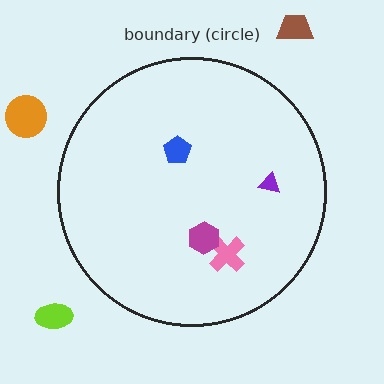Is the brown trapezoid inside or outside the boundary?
Outside.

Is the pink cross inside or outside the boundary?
Inside.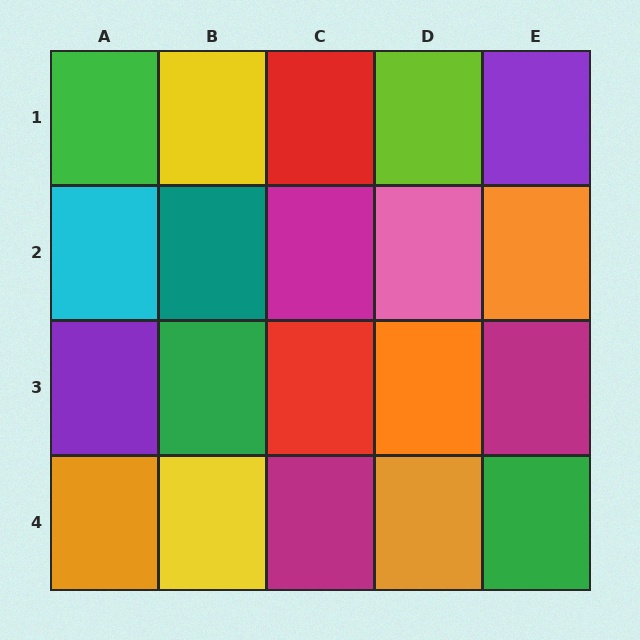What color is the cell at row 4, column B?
Yellow.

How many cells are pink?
1 cell is pink.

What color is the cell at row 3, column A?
Purple.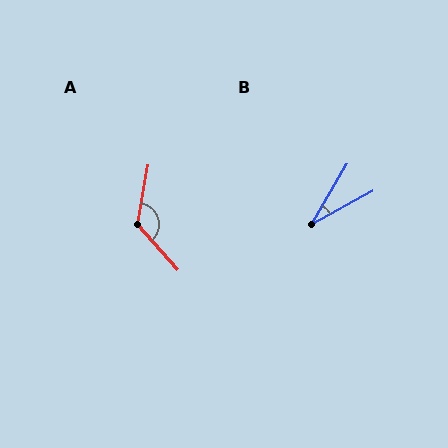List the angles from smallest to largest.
B (31°), A (128°).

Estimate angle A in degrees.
Approximately 128 degrees.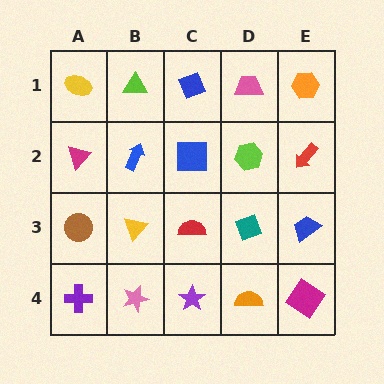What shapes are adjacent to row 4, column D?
A teal diamond (row 3, column D), a purple star (row 4, column C), a magenta diamond (row 4, column E).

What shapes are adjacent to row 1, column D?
A lime hexagon (row 2, column D), a blue diamond (row 1, column C), an orange hexagon (row 1, column E).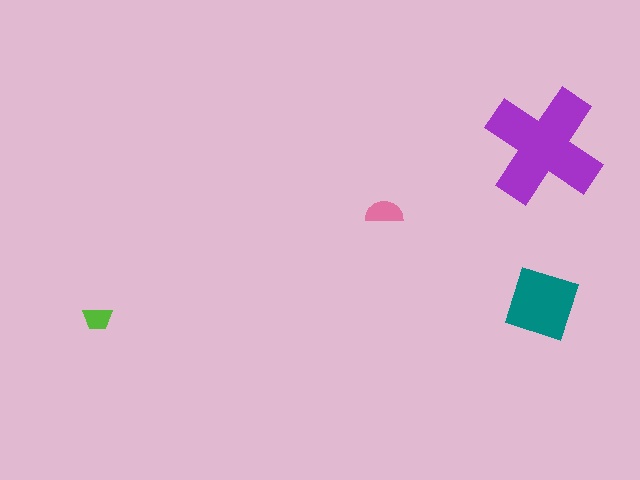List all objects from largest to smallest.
The purple cross, the teal square, the pink semicircle, the lime trapezoid.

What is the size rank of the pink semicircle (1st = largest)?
3rd.